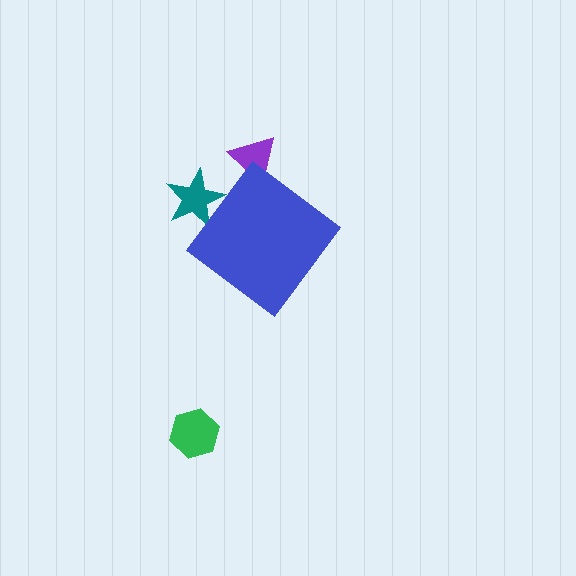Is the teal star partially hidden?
Yes, the teal star is partially hidden behind the blue diamond.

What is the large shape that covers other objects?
A blue diamond.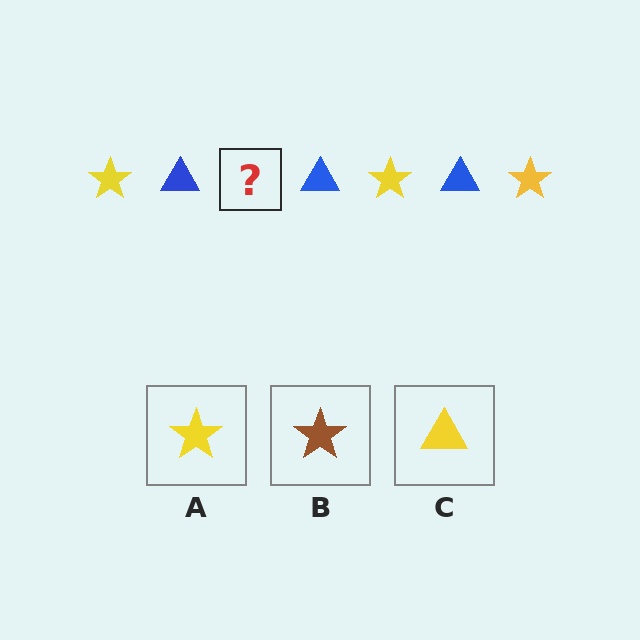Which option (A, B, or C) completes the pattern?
A.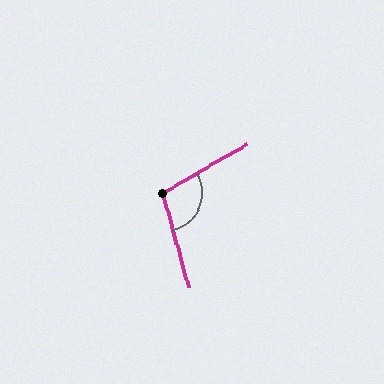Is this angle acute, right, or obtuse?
It is obtuse.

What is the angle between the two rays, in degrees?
Approximately 106 degrees.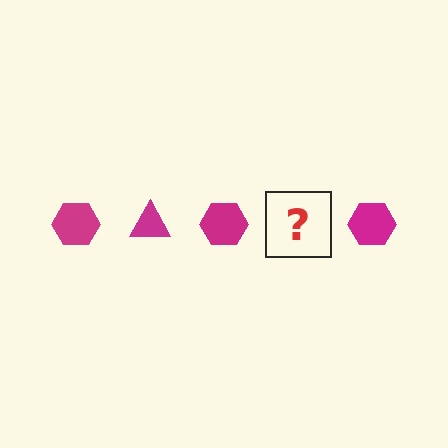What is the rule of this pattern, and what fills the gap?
The rule is that the pattern cycles through hexagon, triangle shapes in magenta. The gap should be filled with a magenta triangle.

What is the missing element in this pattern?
The missing element is a magenta triangle.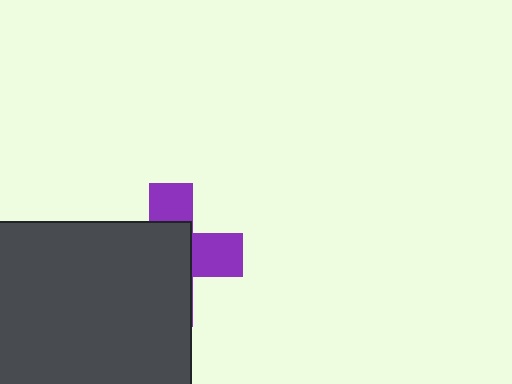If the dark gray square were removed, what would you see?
You would see the complete purple cross.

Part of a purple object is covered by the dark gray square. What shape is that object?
It is a cross.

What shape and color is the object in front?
The object in front is a dark gray square.